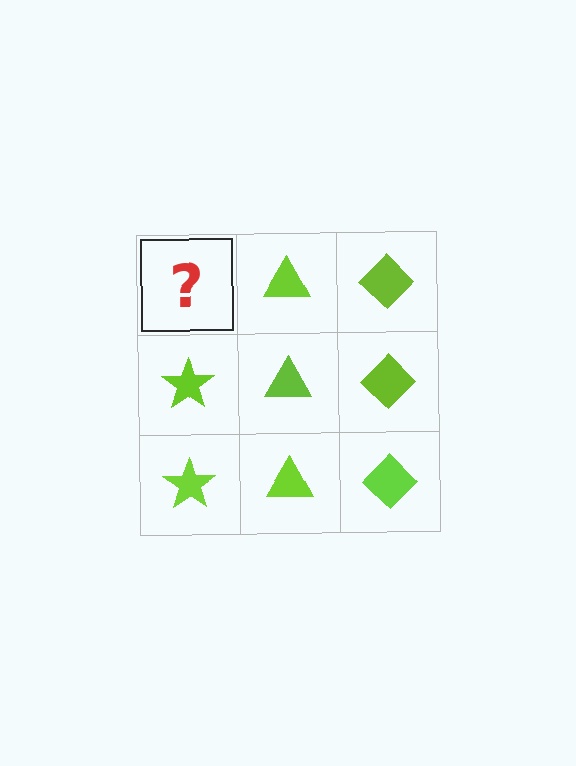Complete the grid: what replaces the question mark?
The question mark should be replaced with a lime star.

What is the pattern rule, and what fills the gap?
The rule is that each column has a consistent shape. The gap should be filled with a lime star.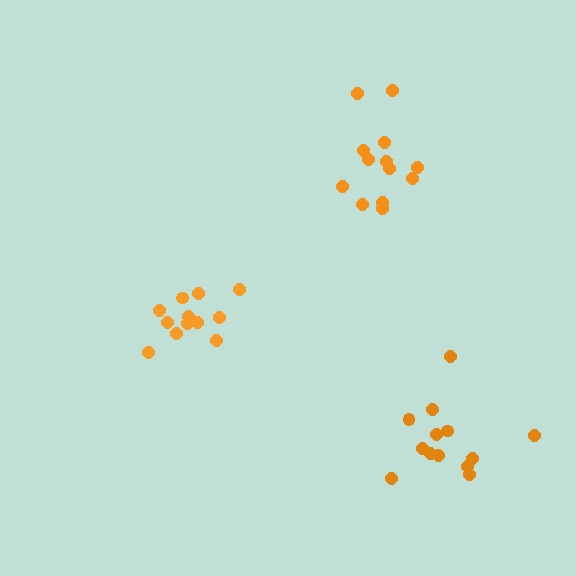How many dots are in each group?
Group 1: 13 dots, Group 2: 12 dots, Group 3: 13 dots (38 total).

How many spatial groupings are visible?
There are 3 spatial groupings.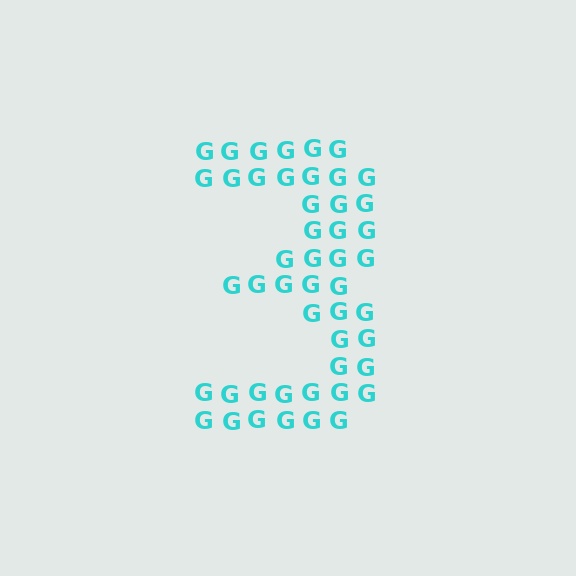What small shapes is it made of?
It is made of small letter G's.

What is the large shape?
The large shape is the digit 3.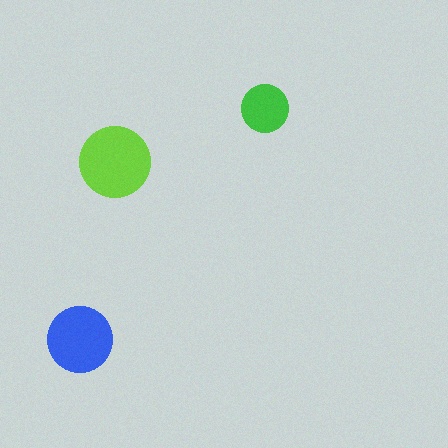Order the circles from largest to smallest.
the lime one, the blue one, the green one.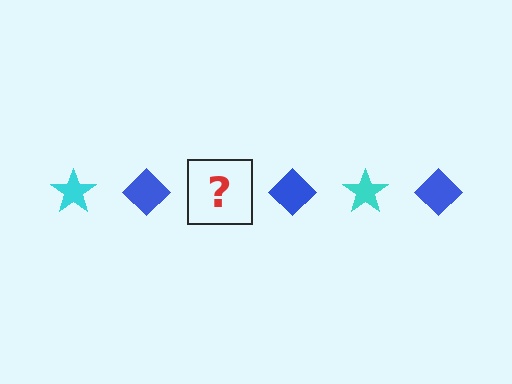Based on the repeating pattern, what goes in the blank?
The blank should be a cyan star.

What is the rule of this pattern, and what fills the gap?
The rule is that the pattern alternates between cyan star and blue diamond. The gap should be filled with a cyan star.